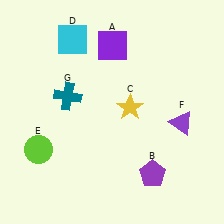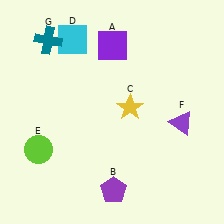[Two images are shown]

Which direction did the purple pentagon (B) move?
The purple pentagon (B) moved left.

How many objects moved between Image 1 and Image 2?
2 objects moved between the two images.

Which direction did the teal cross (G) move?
The teal cross (G) moved up.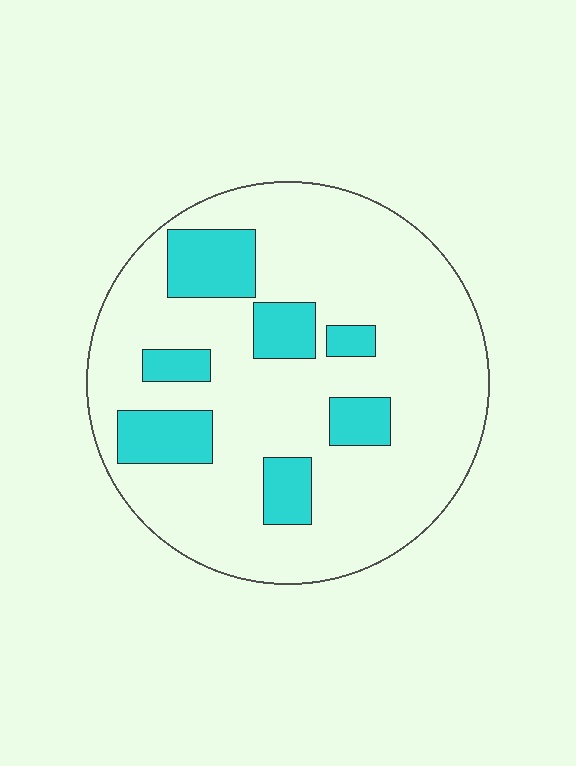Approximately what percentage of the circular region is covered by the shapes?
Approximately 20%.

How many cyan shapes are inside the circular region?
7.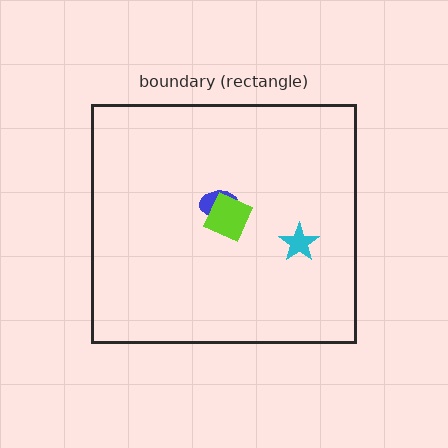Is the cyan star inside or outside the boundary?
Inside.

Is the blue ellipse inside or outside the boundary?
Inside.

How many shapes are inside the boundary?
3 inside, 0 outside.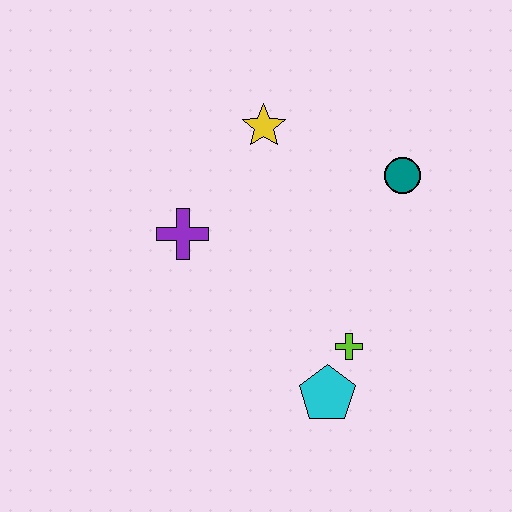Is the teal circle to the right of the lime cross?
Yes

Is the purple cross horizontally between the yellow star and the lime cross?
No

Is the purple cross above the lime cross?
Yes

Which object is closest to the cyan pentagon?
The lime cross is closest to the cyan pentagon.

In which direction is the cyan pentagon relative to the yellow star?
The cyan pentagon is below the yellow star.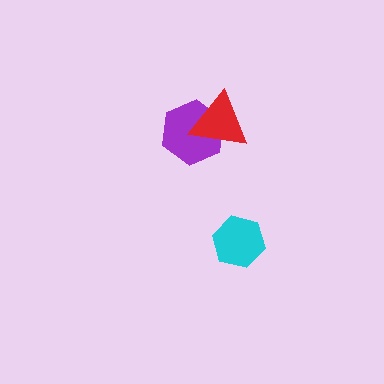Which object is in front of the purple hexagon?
The red triangle is in front of the purple hexagon.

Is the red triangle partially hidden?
No, no other shape covers it.